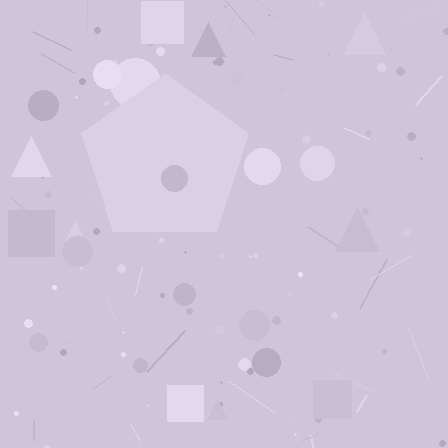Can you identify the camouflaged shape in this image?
The camouflaged shape is a pentagon.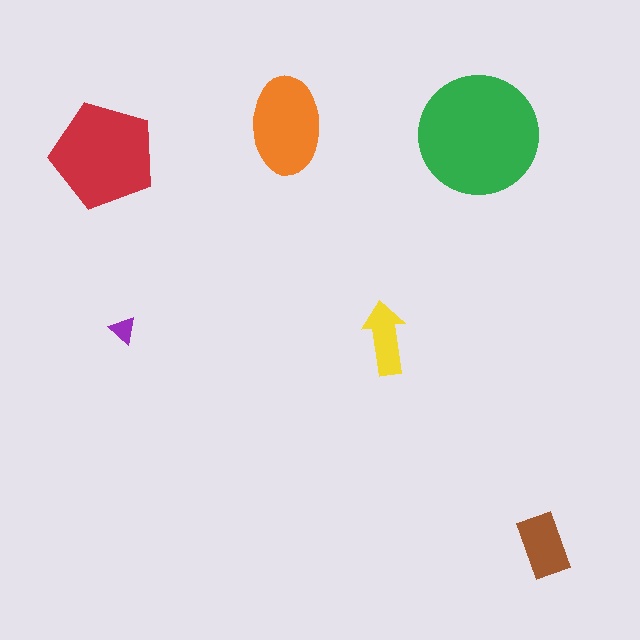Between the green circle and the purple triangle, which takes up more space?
The green circle.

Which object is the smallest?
The purple triangle.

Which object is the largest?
The green circle.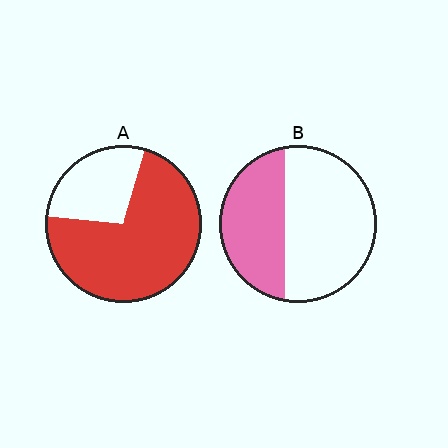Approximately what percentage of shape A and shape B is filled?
A is approximately 70% and B is approximately 40%.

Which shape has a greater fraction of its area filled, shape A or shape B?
Shape A.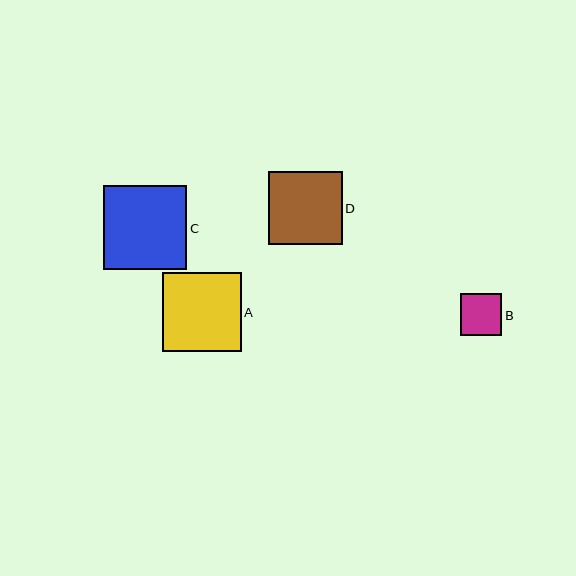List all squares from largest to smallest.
From largest to smallest: C, A, D, B.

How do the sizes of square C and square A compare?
Square C and square A are approximately the same size.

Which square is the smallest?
Square B is the smallest with a size of approximately 42 pixels.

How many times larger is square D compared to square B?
Square D is approximately 1.8 times the size of square B.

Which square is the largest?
Square C is the largest with a size of approximately 84 pixels.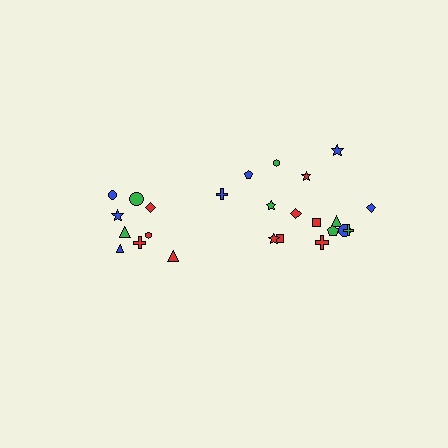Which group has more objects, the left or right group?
The right group.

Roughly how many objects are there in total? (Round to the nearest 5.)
Roughly 25 objects in total.